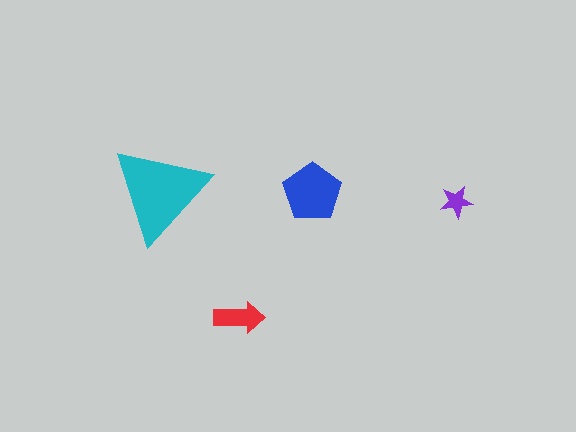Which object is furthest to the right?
The purple star is rightmost.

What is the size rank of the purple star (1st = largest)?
4th.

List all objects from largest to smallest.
The cyan triangle, the blue pentagon, the red arrow, the purple star.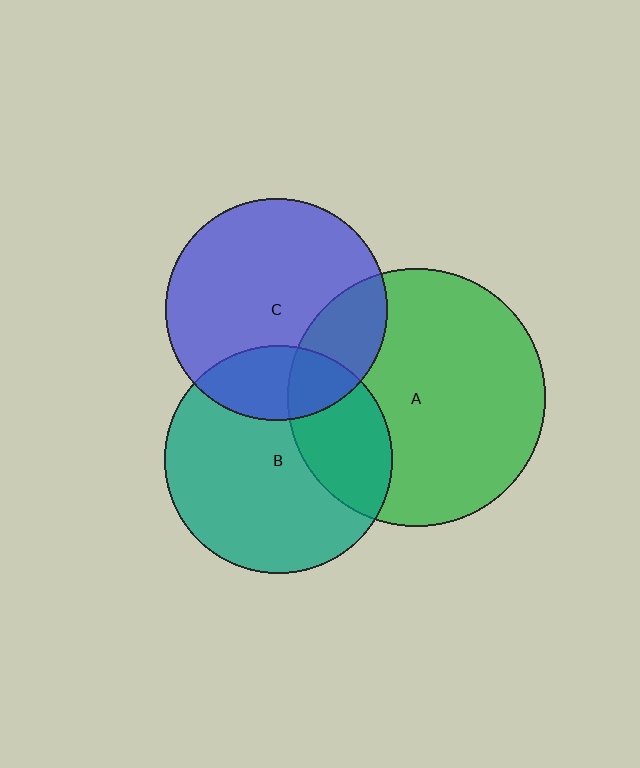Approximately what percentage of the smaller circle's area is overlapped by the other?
Approximately 25%.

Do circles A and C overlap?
Yes.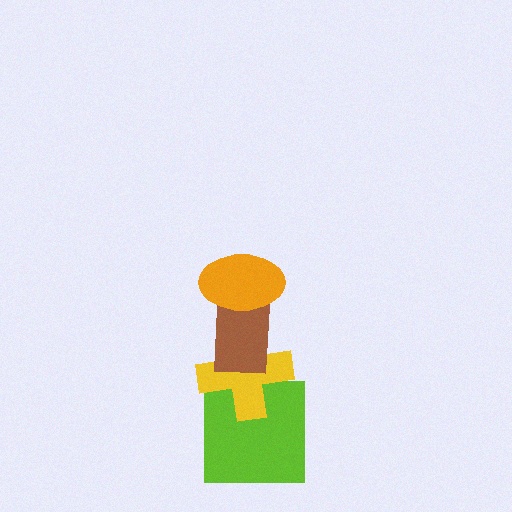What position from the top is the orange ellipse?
The orange ellipse is 1st from the top.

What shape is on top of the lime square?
The yellow cross is on top of the lime square.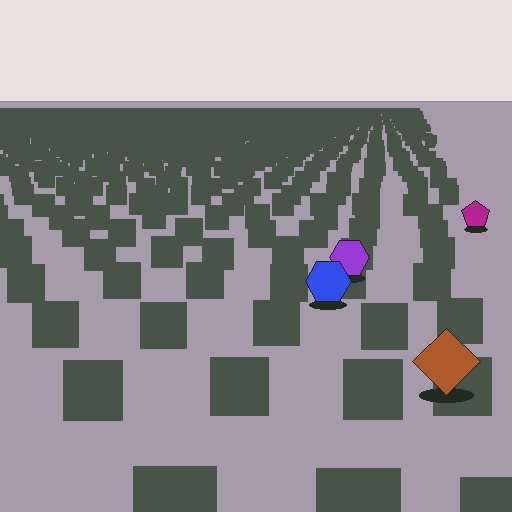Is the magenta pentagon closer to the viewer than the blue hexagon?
No. The blue hexagon is closer — you can tell from the texture gradient: the ground texture is coarser near it.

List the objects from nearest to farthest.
From nearest to farthest: the brown diamond, the blue hexagon, the purple hexagon, the magenta pentagon.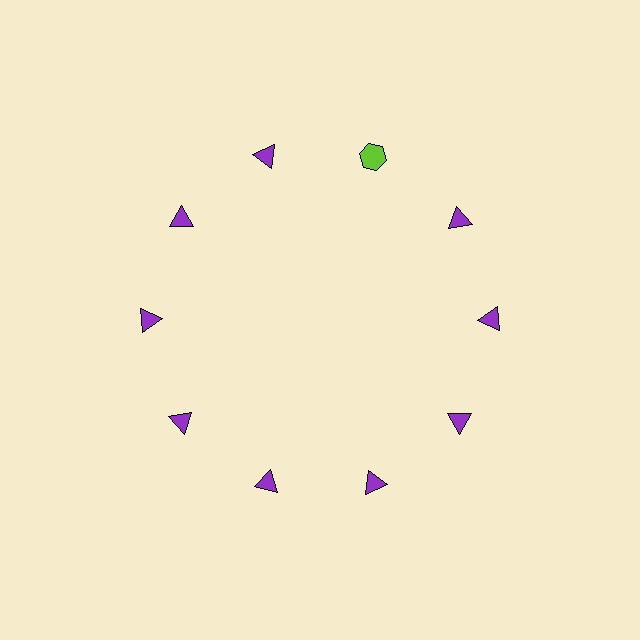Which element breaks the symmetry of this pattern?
The lime hexagon at roughly the 1 o'clock position breaks the symmetry. All other shapes are purple triangles.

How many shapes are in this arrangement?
There are 10 shapes arranged in a ring pattern.